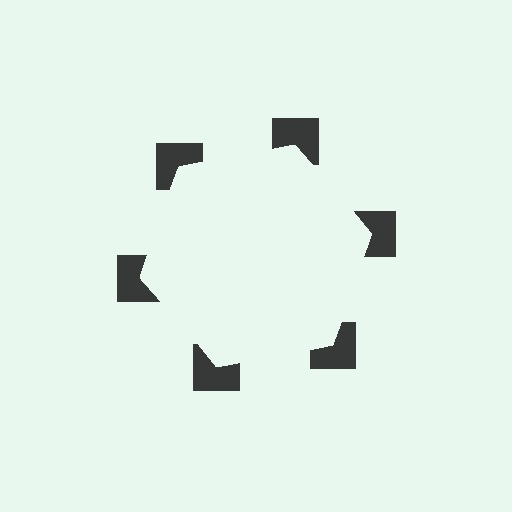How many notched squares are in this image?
There are 6 — one at each vertex of the illusory hexagon.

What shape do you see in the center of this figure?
An illusory hexagon — its edges are inferred from the aligned wedge cuts in the notched squares, not physically drawn.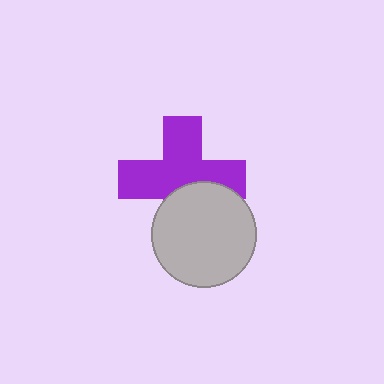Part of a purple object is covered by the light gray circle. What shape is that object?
It is a cross.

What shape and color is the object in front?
The object in front is a light gray circle.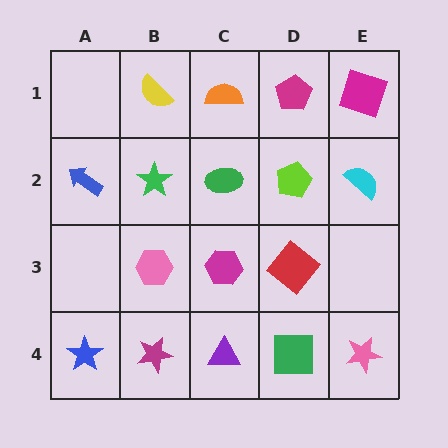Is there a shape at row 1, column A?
No, that cell is empty.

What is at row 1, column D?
A magenta pentagon.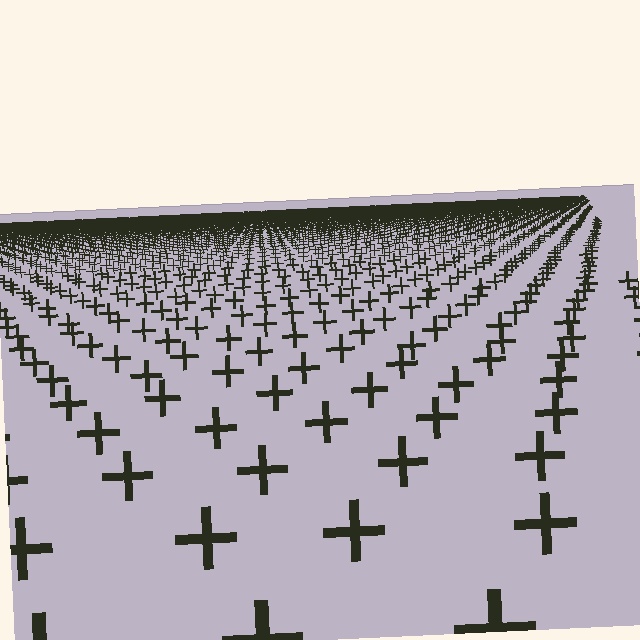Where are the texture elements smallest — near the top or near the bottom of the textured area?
Near the top.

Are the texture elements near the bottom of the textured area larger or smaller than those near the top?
Larger. Near the bottom, elements are closer to the viewer and appear at a bigger on-screen size.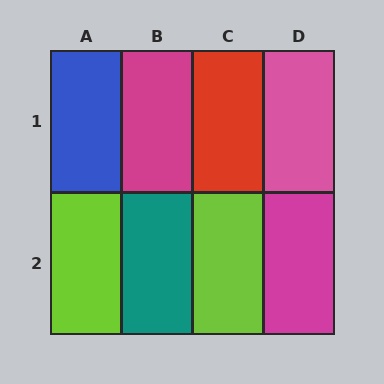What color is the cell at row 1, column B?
Magenta.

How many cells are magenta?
2 cells are magenta.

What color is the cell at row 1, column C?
Red.